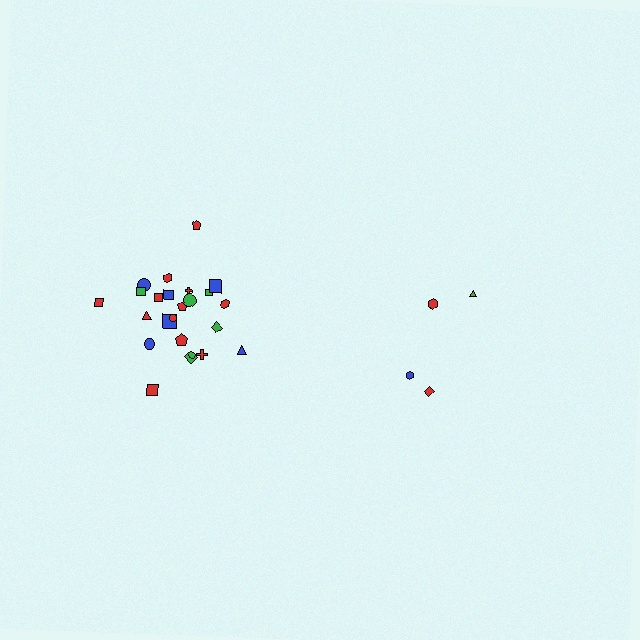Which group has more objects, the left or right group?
The left group.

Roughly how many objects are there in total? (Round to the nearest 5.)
Roughly 30 objects in total.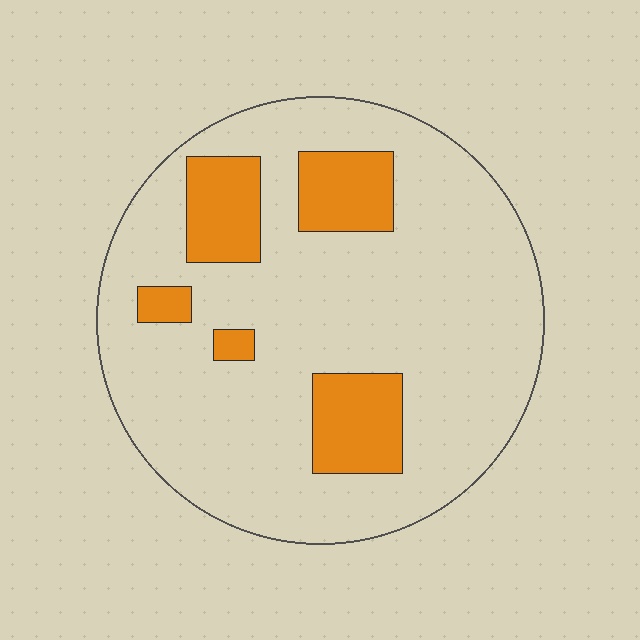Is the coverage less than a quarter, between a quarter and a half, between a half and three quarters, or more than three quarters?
Less than a quarter.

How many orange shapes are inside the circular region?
5.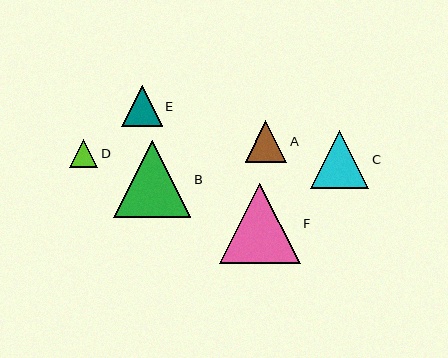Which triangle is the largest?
Triangle F is the largest with a size of approximately 80 pixels.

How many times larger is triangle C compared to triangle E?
Triangle C is approximately 1.4 times the size of triangle E.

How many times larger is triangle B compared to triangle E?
Triangle B is approximately 1.9 times the size of triangle E.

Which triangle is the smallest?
Triangle D is the smallest with a size of approximately 28 pixels.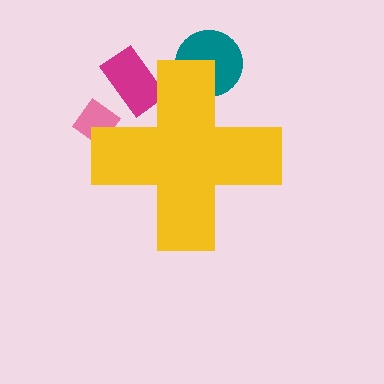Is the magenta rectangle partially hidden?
Yes, the magenta rectangle is partially hidden behind the yellow cross.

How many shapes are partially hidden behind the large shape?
3 shapes are partially hidden.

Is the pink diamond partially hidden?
Yes, the pink diamond is partially hidden behind the yellow cross.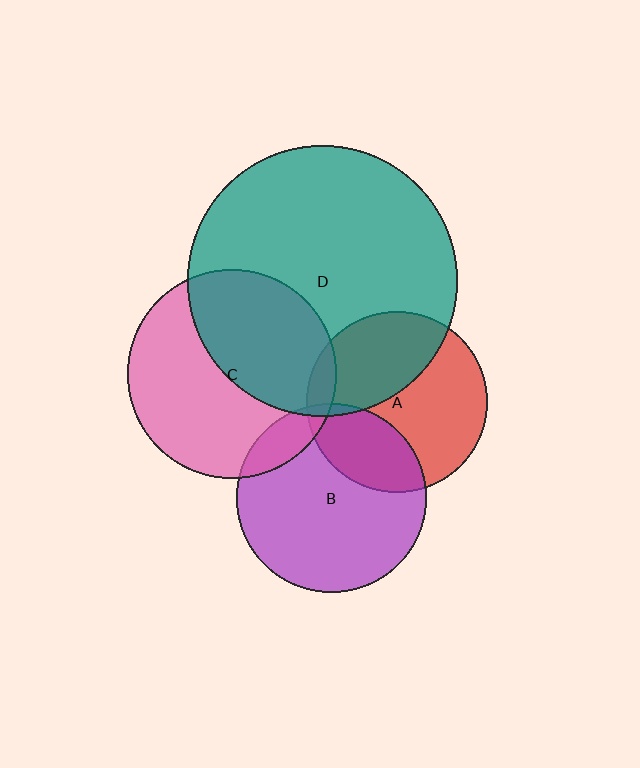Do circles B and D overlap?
Yes.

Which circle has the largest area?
Circle D (teal).